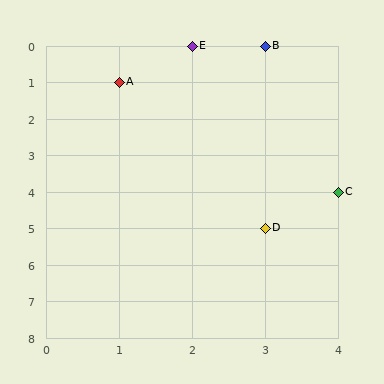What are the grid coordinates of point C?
Point C is at grid coordinates (4, 4).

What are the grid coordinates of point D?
Point D is at grid coordinates (3, 5).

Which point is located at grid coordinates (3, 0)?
Point B is at (3, 0).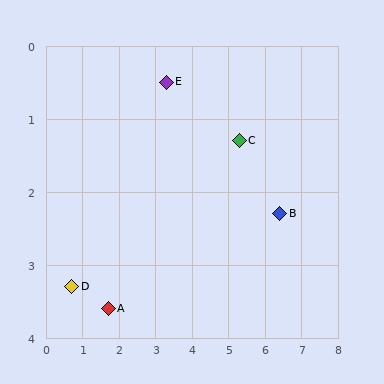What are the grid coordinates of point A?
Point A is at approximately (1.7, 3.6).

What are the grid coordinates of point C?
Point C is at approximately (5.3, 1.3).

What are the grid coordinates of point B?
Point B is at approximately (6.4, 2.3).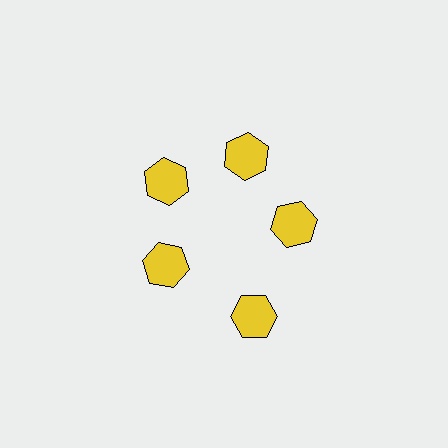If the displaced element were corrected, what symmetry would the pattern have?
It would have 5-fold rotational symmetry — the pattern would map onto itself every 72 degrees.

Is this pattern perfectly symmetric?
No. The 5 yellow hexagons are arranged in a ring, but one element near the 5 o'clock position is pushed outward from the center, breaking the 5-fold rotational symmetry.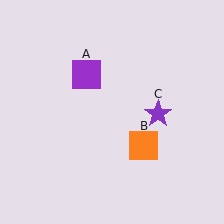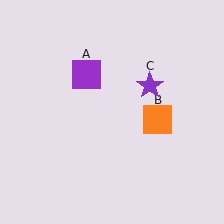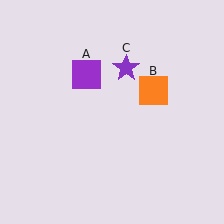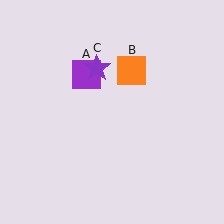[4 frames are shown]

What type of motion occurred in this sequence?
The orange square (object B), purple star (object C) rotated counterclockwise around the center of the scene.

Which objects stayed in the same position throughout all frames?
Purple square (object A) remained stationary.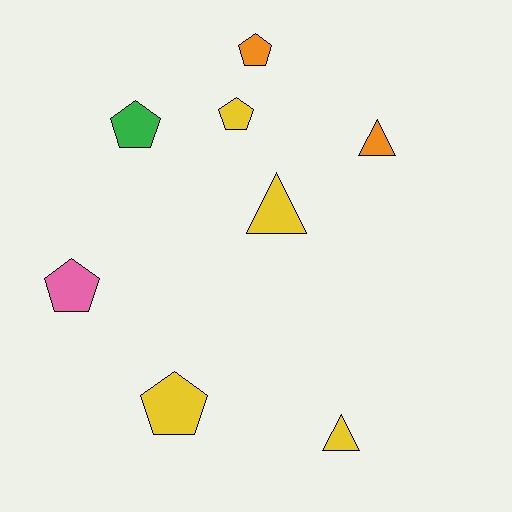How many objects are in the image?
There are 8 objects.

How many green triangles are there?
There are no green triangles.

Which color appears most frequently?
Yellow, with 4 objects.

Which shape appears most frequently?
Pentagon, with 5 objects.